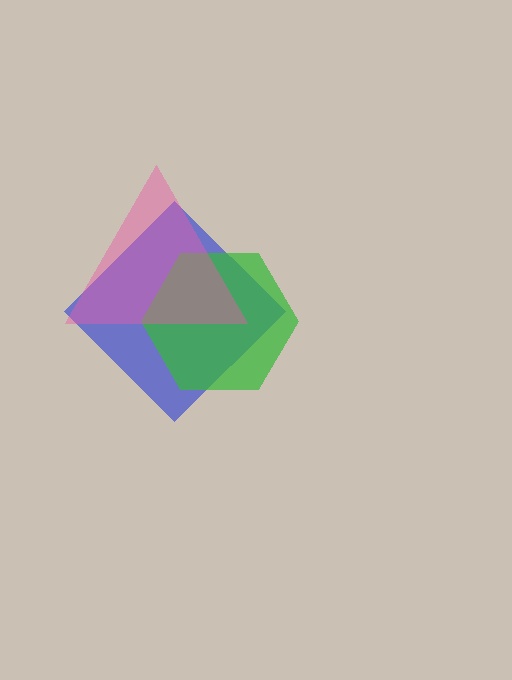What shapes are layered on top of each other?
The layered shapes are: a blue diamond, a green hexagon, a pink triangle.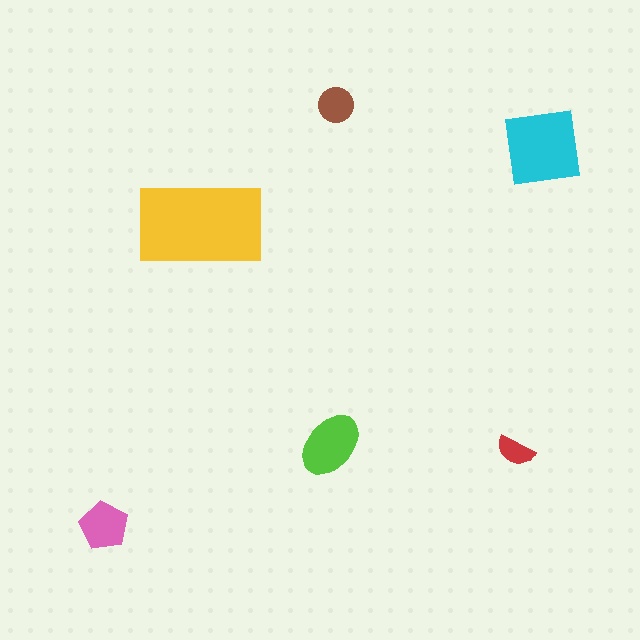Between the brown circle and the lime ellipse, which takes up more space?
The lime ellipse.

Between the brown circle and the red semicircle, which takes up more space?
The brown circle.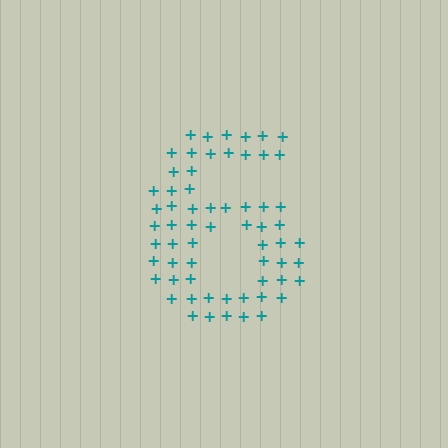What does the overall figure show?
The overall figure shows the digit 6.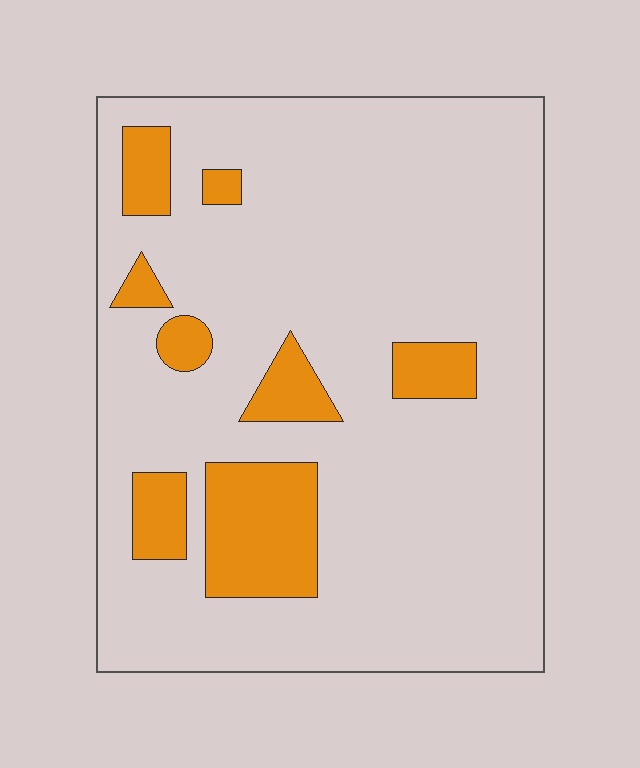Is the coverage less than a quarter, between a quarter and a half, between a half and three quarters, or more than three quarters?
Less than a quarter.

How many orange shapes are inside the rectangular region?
8.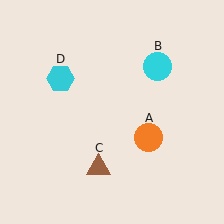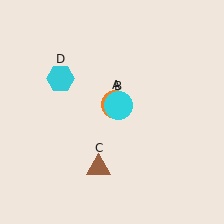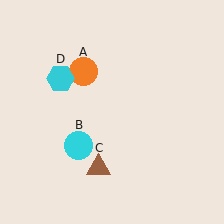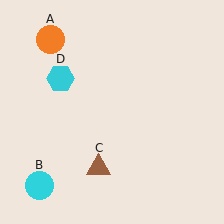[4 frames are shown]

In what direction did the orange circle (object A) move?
The orange circle (object A) moved up and to the left.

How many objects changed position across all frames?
2 objects changed position: orange circle (object A), cyan circle (object B).